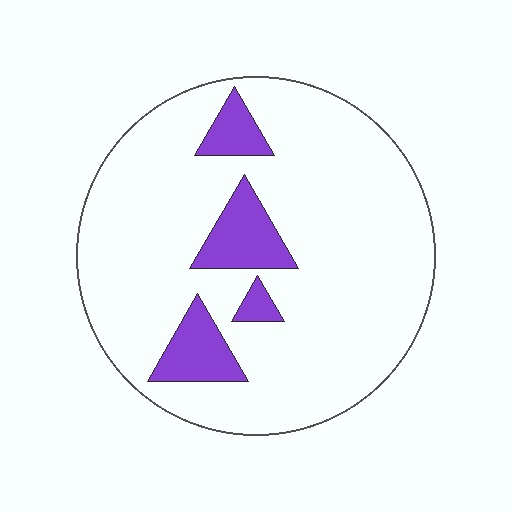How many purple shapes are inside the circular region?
4.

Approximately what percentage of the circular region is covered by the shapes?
Approximately 15%.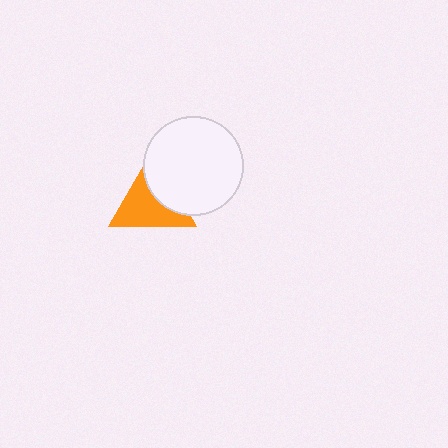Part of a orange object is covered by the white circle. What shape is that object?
It is a triangle.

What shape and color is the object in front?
The object in front is a white circle.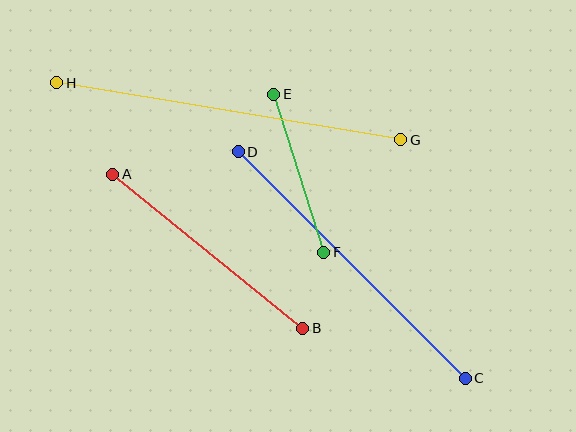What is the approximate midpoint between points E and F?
The midpoint is at approximately (299, 173) pixels.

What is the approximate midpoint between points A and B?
The midpoint is at approximately (208, 251) pixels.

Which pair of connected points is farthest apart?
Points G and H are farthest apart.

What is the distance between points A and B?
The distance is approximately 245 pixels.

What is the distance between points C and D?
The distance is approximately 321 pixels.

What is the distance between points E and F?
The distance is approximately 166 pixels.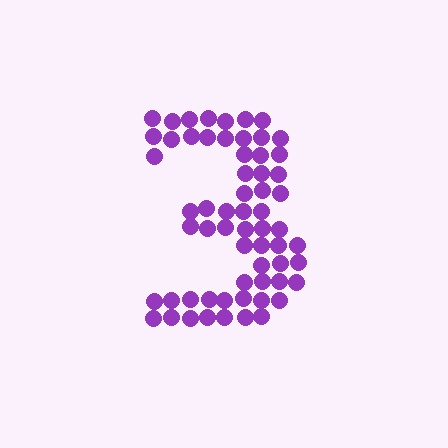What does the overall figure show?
The overall figure shows the digit 3.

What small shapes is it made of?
It is made of small circles.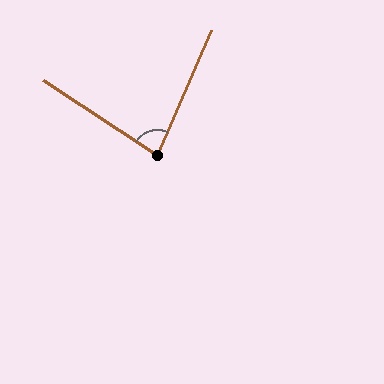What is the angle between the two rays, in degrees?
Approximately 80 degrees.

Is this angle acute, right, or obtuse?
It is acute.